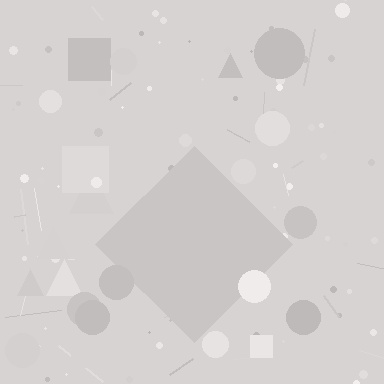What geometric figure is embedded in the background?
A diamond is embedded in the background.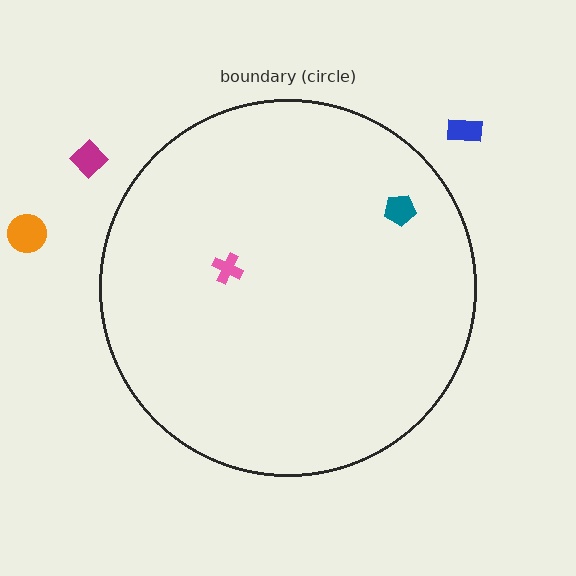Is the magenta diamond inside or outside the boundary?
Outside.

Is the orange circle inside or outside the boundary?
Outside.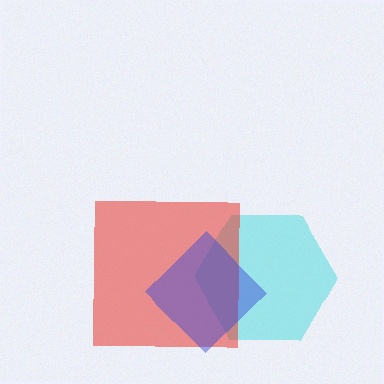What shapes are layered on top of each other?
The layered shapes are: a cyan hexagon, a red square, a blue diamond.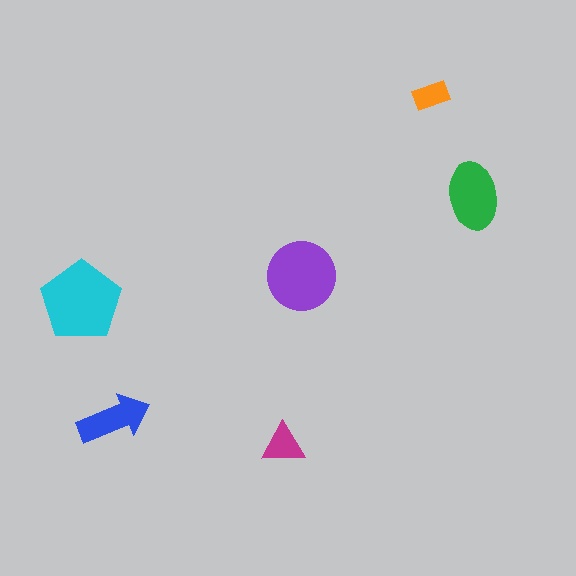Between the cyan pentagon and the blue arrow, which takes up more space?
The cyan pentagon.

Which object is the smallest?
The orange rectangle.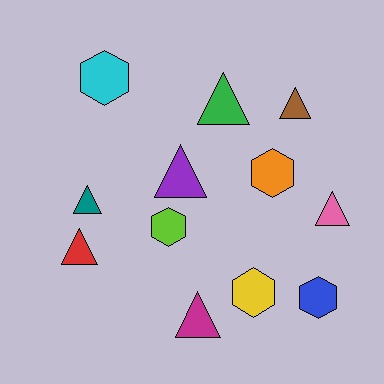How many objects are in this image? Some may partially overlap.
There are 12 objects.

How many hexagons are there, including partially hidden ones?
There are 5 hexagons.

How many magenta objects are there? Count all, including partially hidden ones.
There is 1 magenta object.